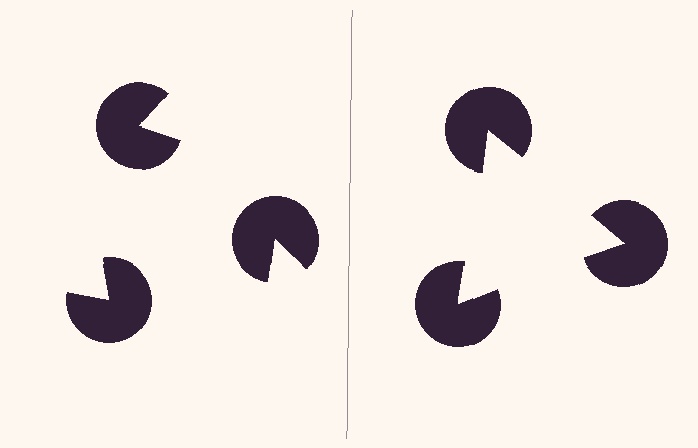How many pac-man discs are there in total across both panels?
6 — 3 on each side.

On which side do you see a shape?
An illusory triangle appears on the right side. On the left side the wedge cuts are rotated, so no coherent shape forms.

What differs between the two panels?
The pac-man discs are positioned identically on both sides; only the wedge orientations differ. On the right they align to a triangle; on the left they are misaligned.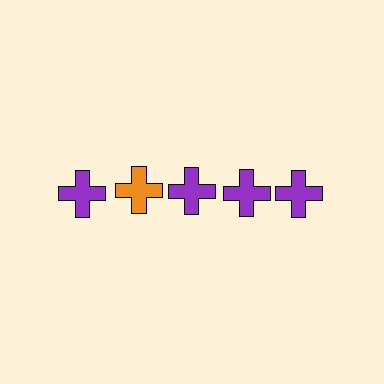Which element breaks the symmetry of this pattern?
The orange cross in the top row, second from left column breaks the symmetry. All other shapes are purple crosses.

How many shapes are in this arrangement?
There are 5 shapes arranged in a grid pattern.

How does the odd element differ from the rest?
It has a different color: orange instead of purple.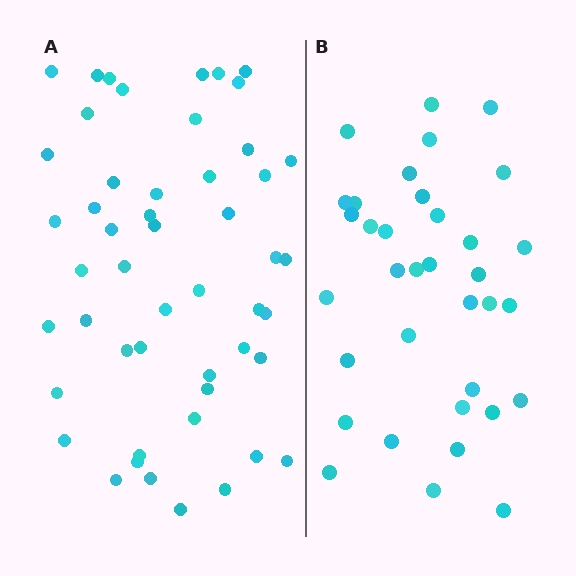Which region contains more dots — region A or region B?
Region A (the left region) has more dots.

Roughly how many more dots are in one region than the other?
Region A has approximately 15 more dots than region B.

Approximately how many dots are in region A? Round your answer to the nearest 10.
About 50 dots.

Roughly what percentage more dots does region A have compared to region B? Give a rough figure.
About 45% more.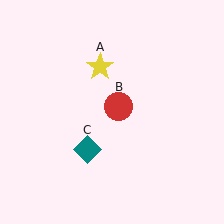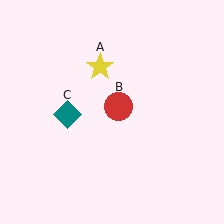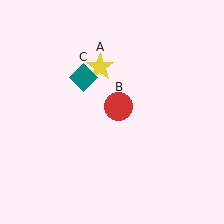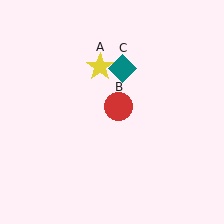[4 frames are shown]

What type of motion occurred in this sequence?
The teal diamond (object C) rotated clockwise around the center of the scene.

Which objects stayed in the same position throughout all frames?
Yellow star (object A) and red circle (object B) remained stationary.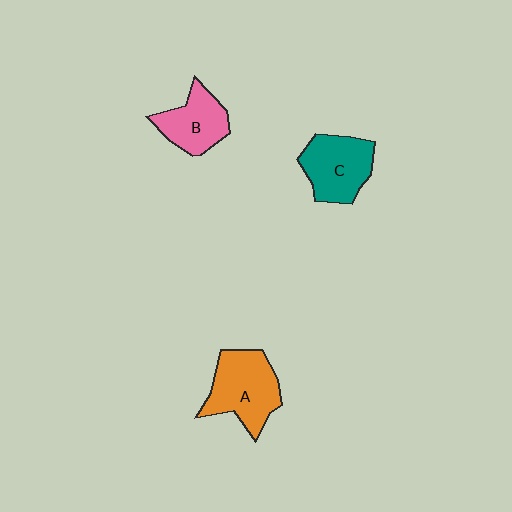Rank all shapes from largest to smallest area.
From largest to smallest: A (orange), C (teal), B (pink).